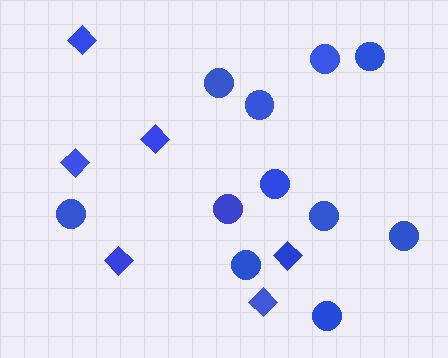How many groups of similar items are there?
There are 2 groups: one group of diamonds (6) and one group of circles (11).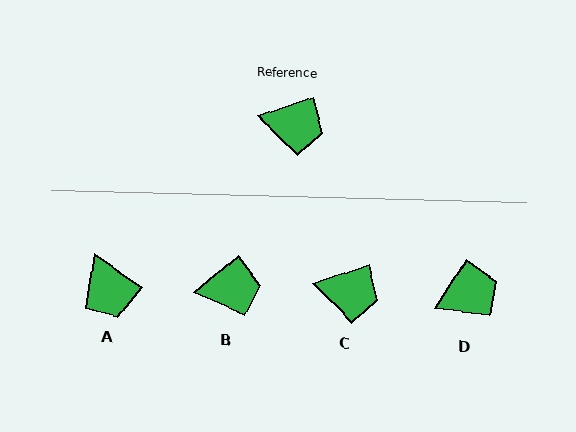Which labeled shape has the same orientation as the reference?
C.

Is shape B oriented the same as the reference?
No, it is off by about 21 degrees.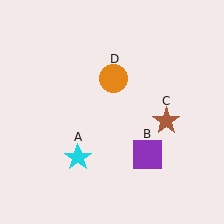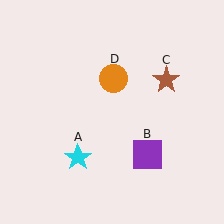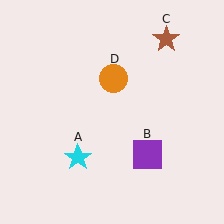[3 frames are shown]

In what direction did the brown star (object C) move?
The brown star (object C) moved up.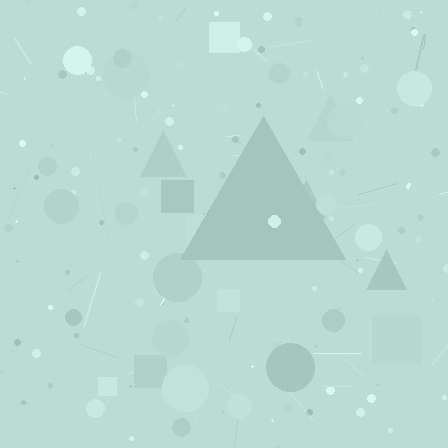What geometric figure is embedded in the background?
A triangle is embedded in the background.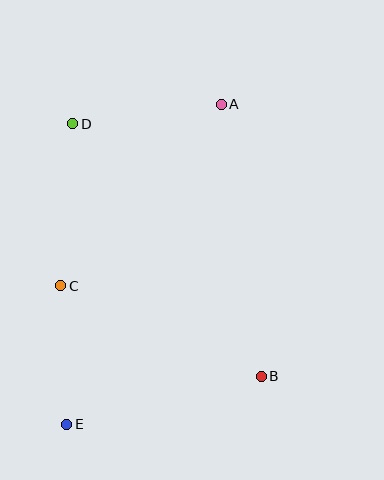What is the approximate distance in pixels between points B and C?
The distance between B and C is approximately 220 pixels.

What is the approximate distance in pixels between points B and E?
The distance between B and E is approximately 200 pixels.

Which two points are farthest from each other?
Points A and E are farthest from each other.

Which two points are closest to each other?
Points C and E are closest to each other.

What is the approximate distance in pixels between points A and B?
The distance between A and B is approximately 275 pixels.